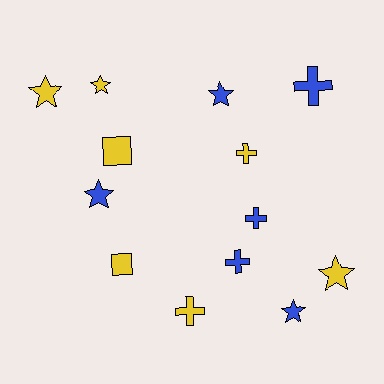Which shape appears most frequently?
Star, with 6 objects.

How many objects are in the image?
There are 13 objects.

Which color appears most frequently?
Yellow, with 7 objects.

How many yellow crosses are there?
There are 2 yellow crosses.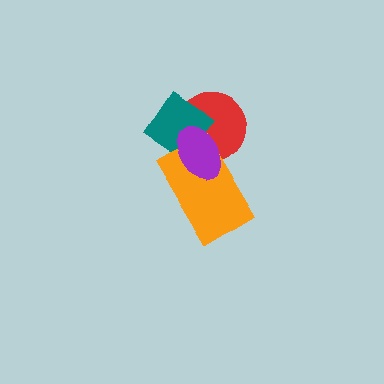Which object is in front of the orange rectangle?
The purple ellipse is in front of the orange rectangle.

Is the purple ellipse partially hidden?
No, no other shape covers it.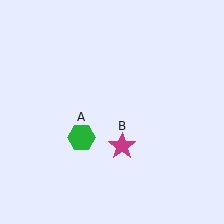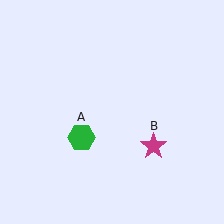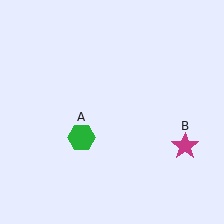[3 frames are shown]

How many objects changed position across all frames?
1 object changed position: magenta star (object B).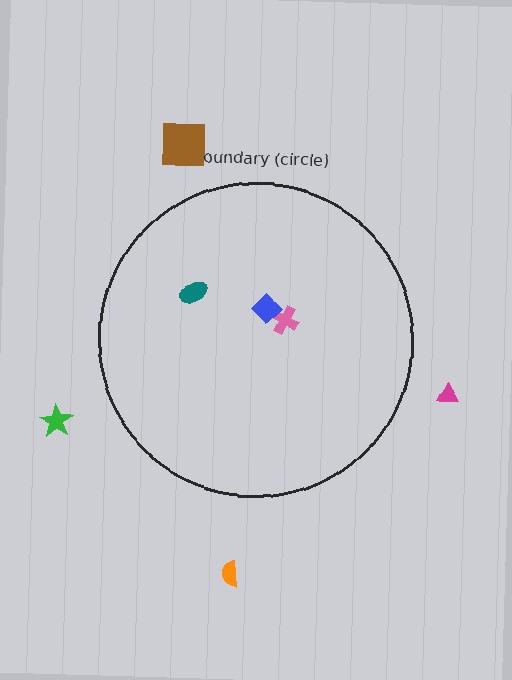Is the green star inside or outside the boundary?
Outside.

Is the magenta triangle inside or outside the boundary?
Outside.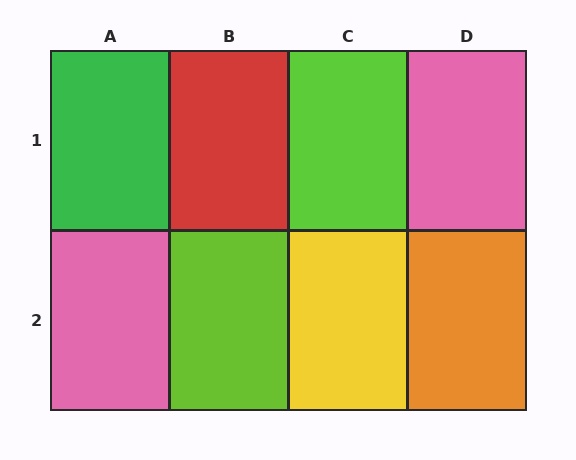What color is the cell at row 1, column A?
Green.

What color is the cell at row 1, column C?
Lime.